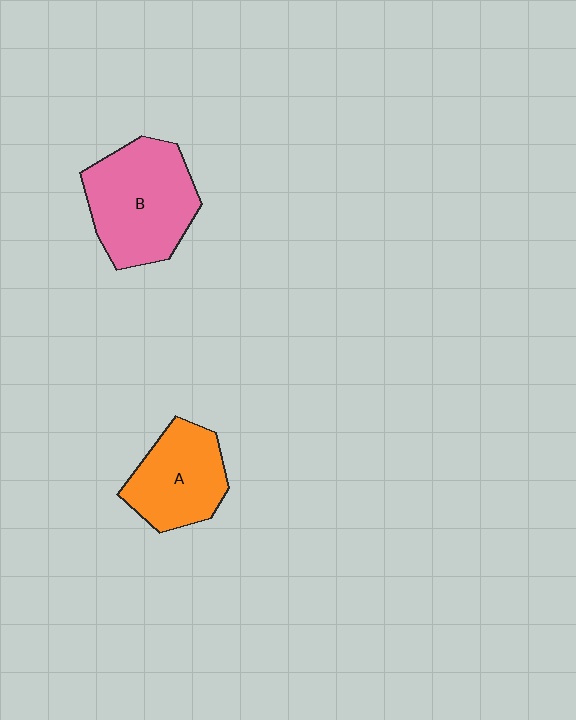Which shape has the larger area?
Shape B (pink).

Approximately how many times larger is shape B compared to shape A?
Approximately 1.4 times.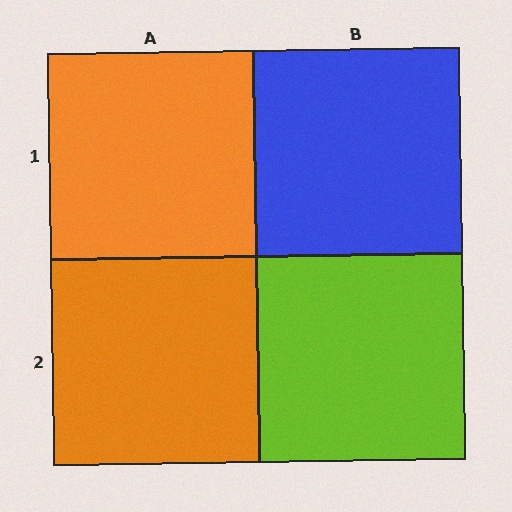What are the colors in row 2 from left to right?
Orange, lime.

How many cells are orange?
2 cells are orange.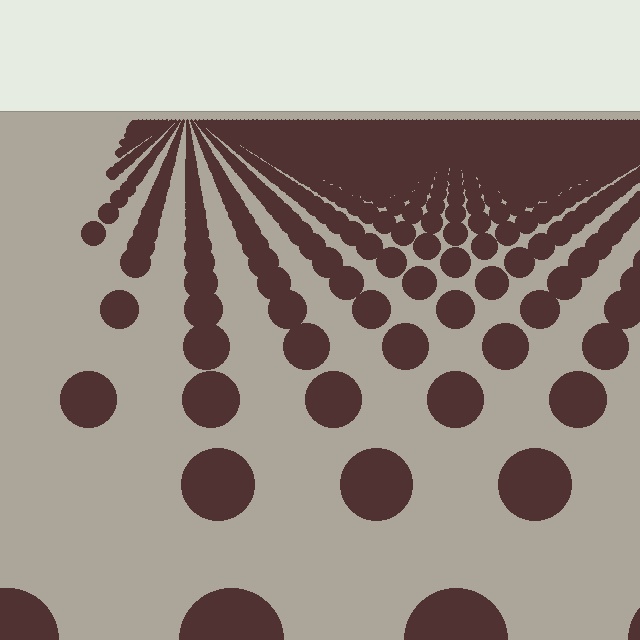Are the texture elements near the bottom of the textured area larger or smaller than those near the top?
Larger. Near the bottom, elements are closer to the viewer and appear at a bigger on-screen size.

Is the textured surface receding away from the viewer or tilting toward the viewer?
The surface is receding away from the viewer. Texture elements get smaller and denser toward the top.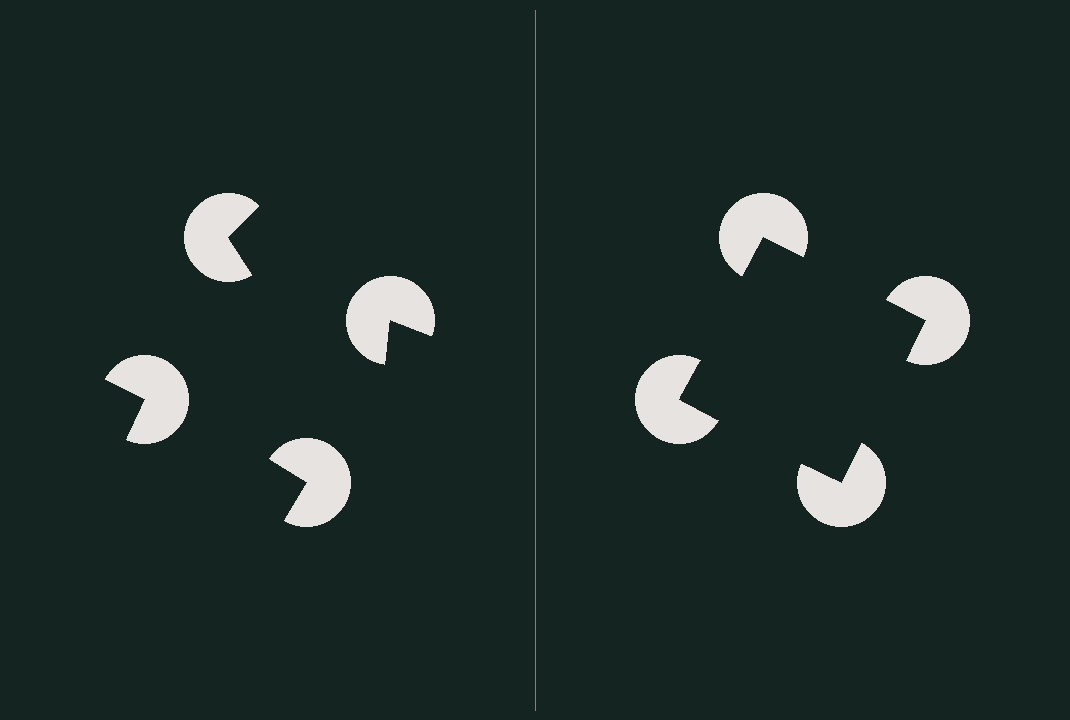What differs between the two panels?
The pac-man discs are positioned identically on both sides; only the wedge orientations differ. On the right they align to a square; on the left they are misaligned.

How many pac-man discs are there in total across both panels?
8 — 4 on each side.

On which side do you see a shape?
An illusory square appears on the right side. On the left side the wedge cuts are rotated, so no coherent shape forms.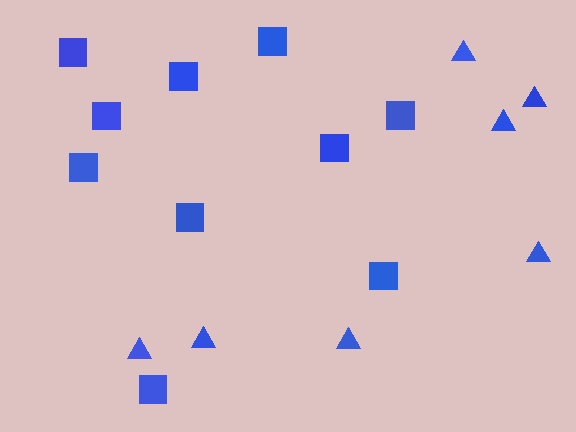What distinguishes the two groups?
There are 2 groups: one group of squares (10) and one group of triangles (7).